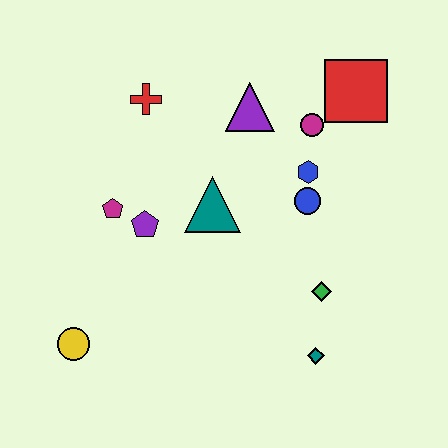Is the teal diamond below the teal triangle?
Yes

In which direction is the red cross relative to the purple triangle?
The red cross is to the left of the purple triangle.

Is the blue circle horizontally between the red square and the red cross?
Yes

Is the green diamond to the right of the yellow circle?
Yes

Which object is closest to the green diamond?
The teal diamond is closest to the green diamond.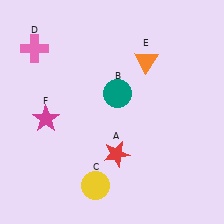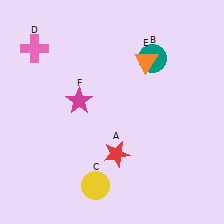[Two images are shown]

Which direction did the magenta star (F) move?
The magenta star (F) moved right.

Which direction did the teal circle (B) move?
The teal circle (B) moved up.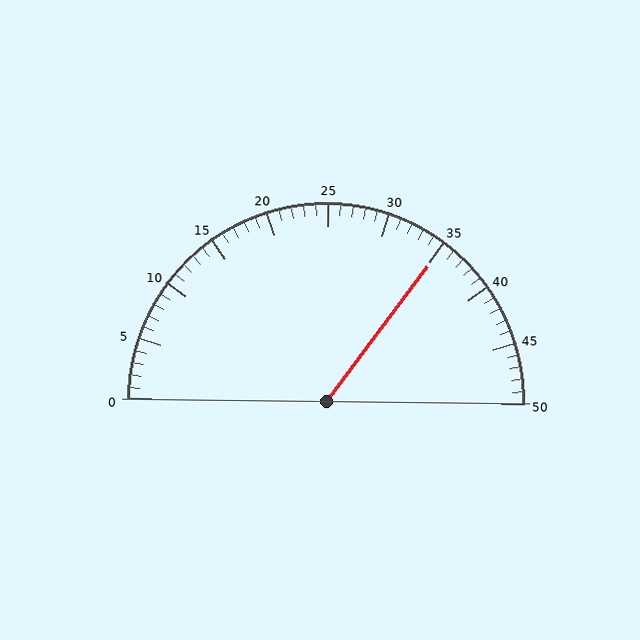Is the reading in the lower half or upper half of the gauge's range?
The reading is in the upper half of the range (0 to 50).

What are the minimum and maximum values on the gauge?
The gauge ranges from 0 to 50.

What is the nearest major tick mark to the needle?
The nearest major tick mark is 35.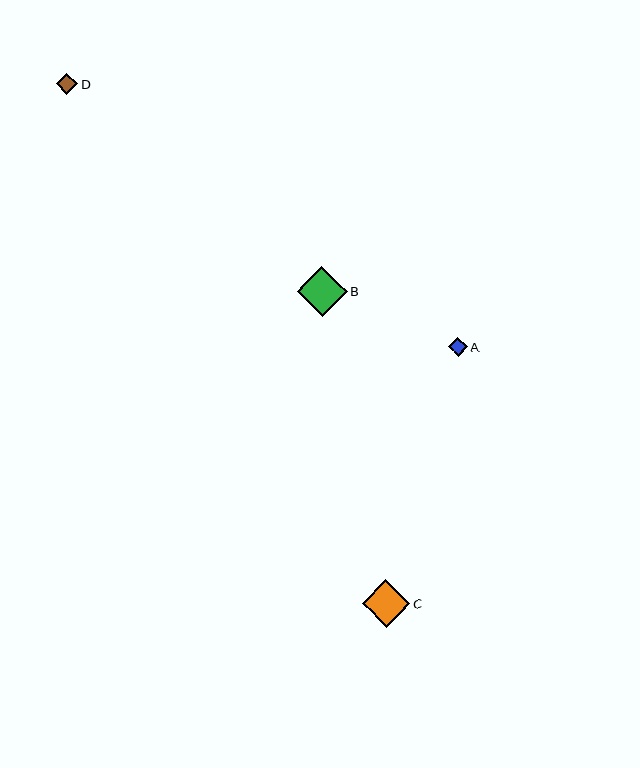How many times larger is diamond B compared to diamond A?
Diamond B is approximately 2.6 times the size of diamond A.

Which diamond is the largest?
Diamond B is the largest with a size of approximately 50 pixels.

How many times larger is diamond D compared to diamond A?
Diamond D is approximately 1.1 times the size of diamond A.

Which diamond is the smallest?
Diamond A is the smallest with a size of approximately 19 pixels.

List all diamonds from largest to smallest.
From largest to smallest: B, C, D, A.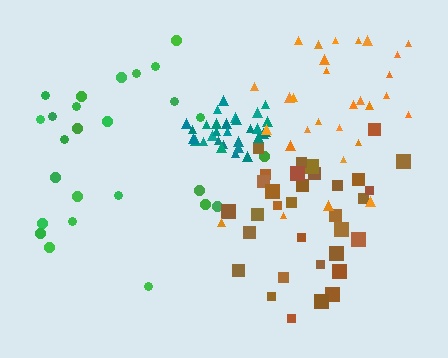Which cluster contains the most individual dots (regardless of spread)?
Brown (33).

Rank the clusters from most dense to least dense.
teal, brown, orange, green.